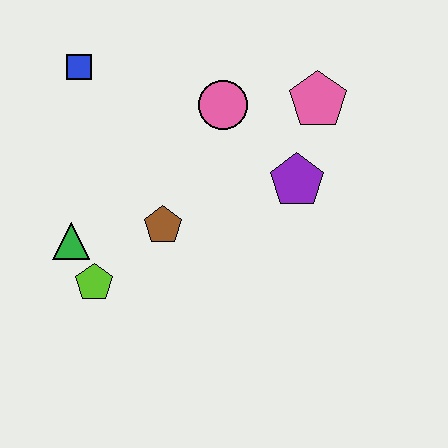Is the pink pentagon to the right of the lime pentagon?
Yes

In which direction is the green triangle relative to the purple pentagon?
The green triangle is to the left of the purple pentagon.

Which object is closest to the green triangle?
The lime pentagon is closest to the green triangle.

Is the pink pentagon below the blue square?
Yes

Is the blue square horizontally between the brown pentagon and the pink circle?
No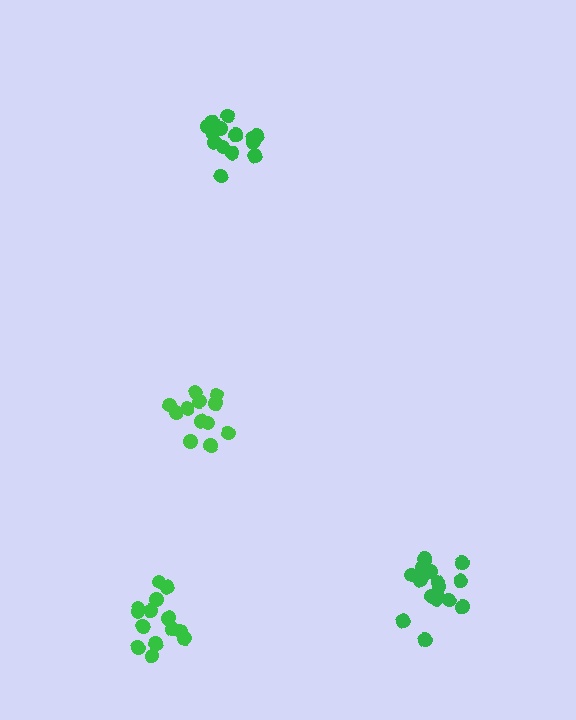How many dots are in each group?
Group 1: 14 dots, Group 2: 12 dots, Group 3: 17 dots, Group 4: 14 dots (57 total).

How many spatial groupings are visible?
There are 4 spatial groupings.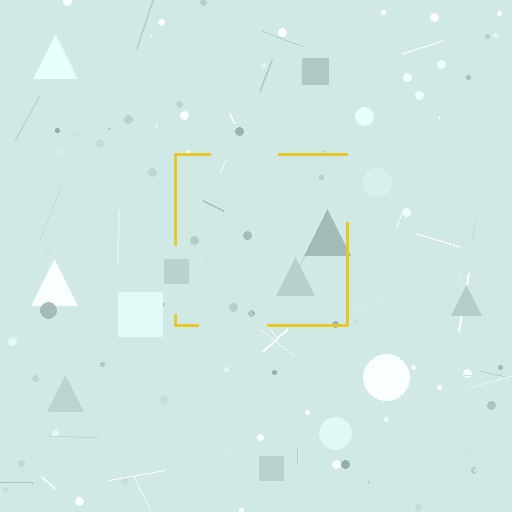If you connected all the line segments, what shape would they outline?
They would outline a square.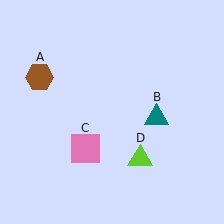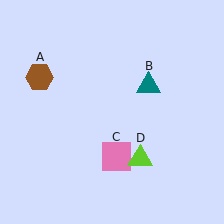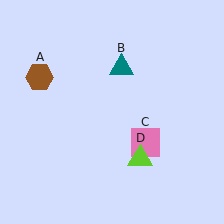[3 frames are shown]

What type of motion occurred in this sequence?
The teal triangle (object B), pink square (object C) rotated counterclockwise around the center of the scene.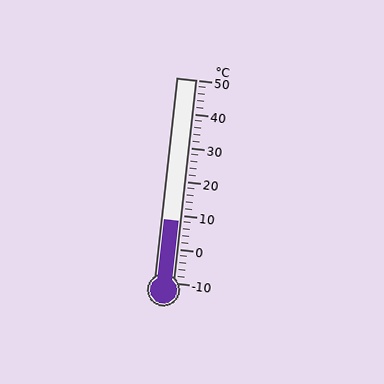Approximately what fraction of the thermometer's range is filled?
The thermometer is filled to approximately 30% of its range.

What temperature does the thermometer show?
The thermometer shows approximately 8°C.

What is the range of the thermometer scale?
The thermometer scale ranges from -10°C to 50°C.